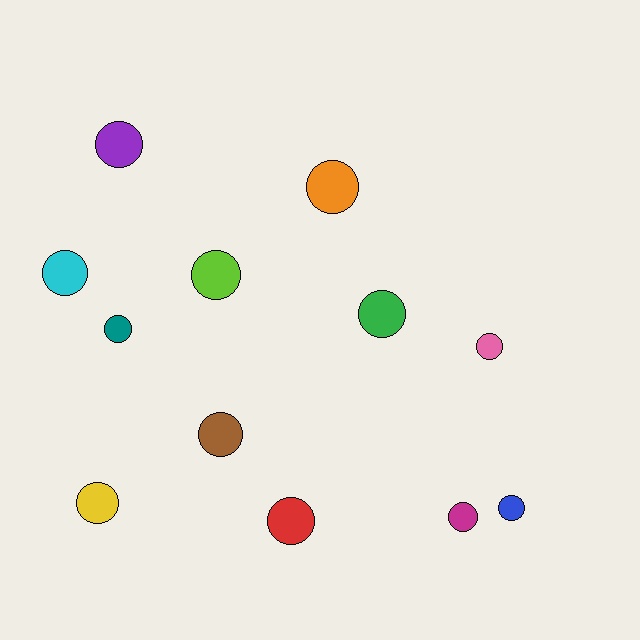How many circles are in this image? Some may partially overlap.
There are 12 circles.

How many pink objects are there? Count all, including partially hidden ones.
There is 1 pink object.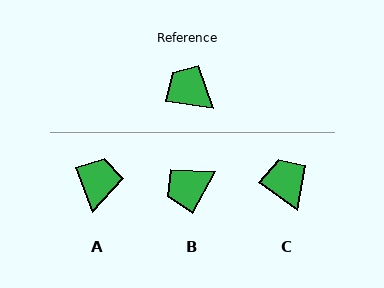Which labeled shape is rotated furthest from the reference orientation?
B, about 69 degrees away.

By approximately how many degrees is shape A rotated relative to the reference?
Approximately 61 degrees clockwise.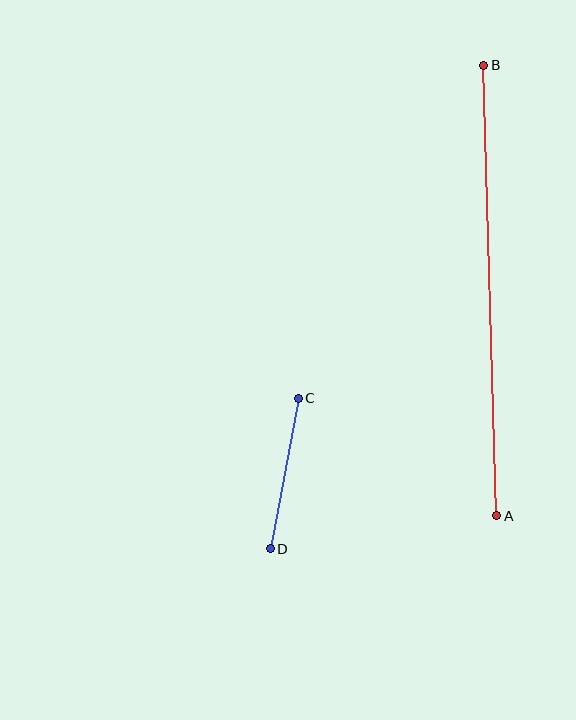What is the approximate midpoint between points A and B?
The midpoint is at approximately (490, 290) pixels.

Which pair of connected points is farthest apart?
Points A and B are farthest apart.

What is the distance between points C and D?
The distance is approximately 153 pixels.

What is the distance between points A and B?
The distance is approximately 451 pixels.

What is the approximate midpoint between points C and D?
The midpoint is at approximately (284, 473) pixels.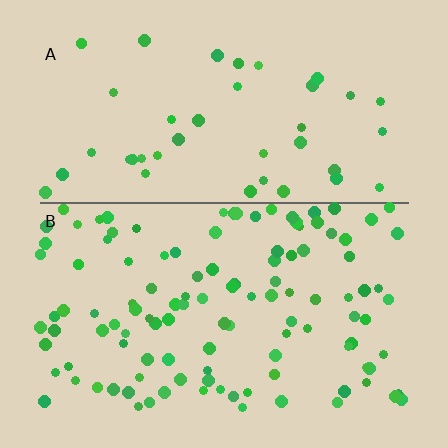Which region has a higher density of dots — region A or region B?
B (the bottom).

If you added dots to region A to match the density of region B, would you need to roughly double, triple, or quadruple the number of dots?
Approximately triple.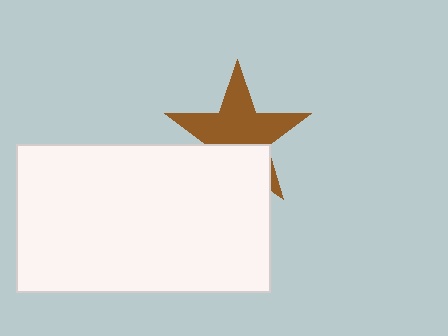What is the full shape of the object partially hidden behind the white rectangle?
The partially hidden object is a brown star.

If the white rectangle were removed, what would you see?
You would see the complete brown star.